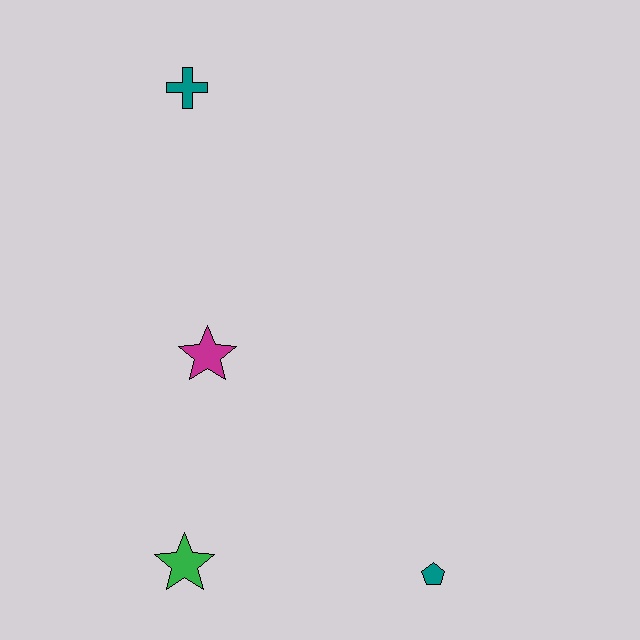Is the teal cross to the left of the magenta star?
Yes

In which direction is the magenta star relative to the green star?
The magenta star is above the green star.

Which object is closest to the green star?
The magenta star is closest to the green star.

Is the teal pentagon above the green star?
No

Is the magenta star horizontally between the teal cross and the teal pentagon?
Yes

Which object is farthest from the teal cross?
The teal pentagon is farthest from the teal cross.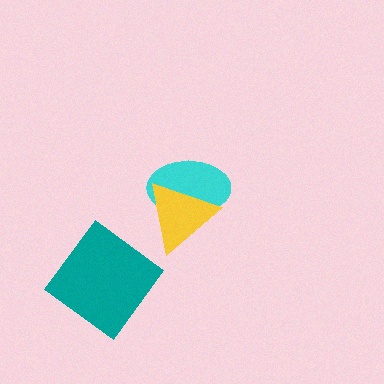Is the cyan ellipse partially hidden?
Yes, it is partially covered by another shape.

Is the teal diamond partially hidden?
No, no other shape covers it.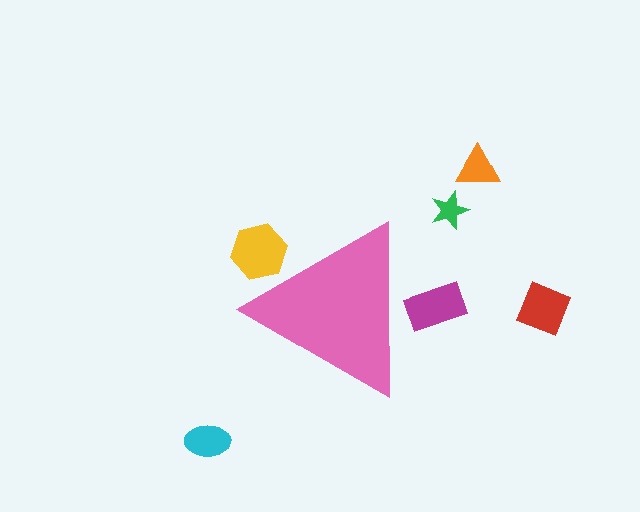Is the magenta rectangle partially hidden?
Yes, the magenta rectangle is partially hidden behind the pink triangle.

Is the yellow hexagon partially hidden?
Yes, the yellow hexagon is partially hidden behind the pink triangle.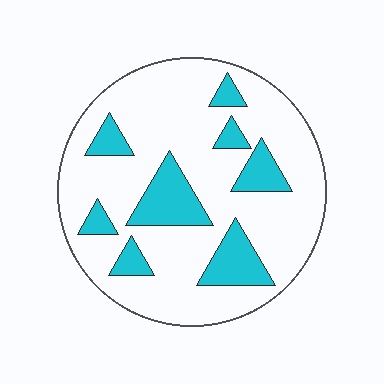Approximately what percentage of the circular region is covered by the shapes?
Approximately 20%.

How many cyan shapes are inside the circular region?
8.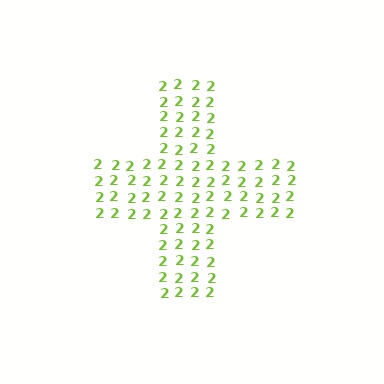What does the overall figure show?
The overall figure shows a cross.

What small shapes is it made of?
It is made of small digit 2's.